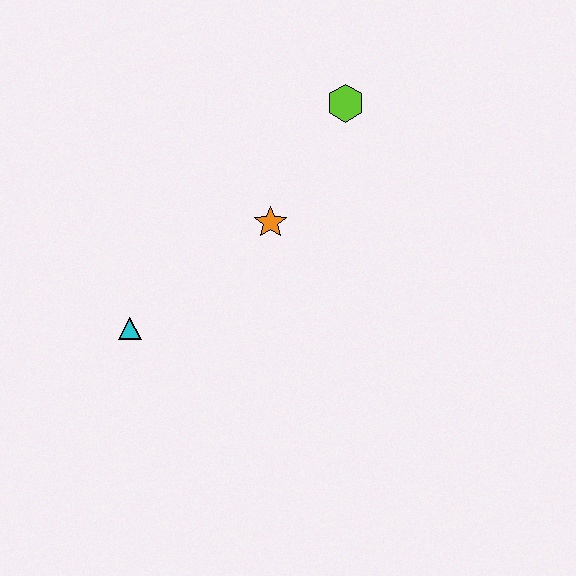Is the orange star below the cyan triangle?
No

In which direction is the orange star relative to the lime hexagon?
The orange star is below the lime hexagon.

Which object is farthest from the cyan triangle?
The lime hexagon is farthest from the cyan triangle.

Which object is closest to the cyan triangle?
The orange star is closest to the cyan triangle.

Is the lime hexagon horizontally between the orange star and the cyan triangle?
No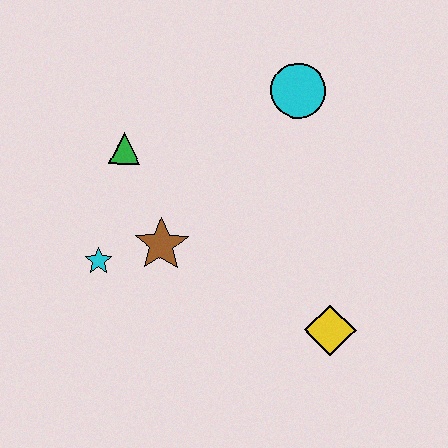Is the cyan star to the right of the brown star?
No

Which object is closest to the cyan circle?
The green triangle is closest to the cyan circle.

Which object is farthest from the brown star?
The cyan circle is farthest from the brown star.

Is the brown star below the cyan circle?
Yes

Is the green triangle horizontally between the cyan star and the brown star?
Yes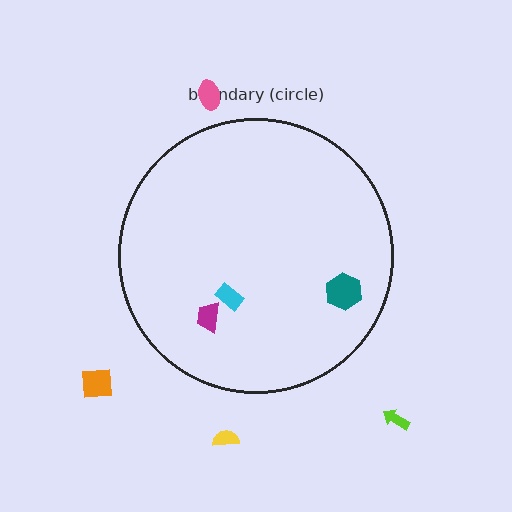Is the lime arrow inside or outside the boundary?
Outside.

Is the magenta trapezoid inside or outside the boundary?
Inside.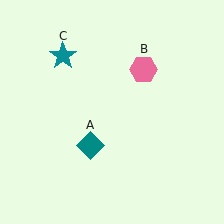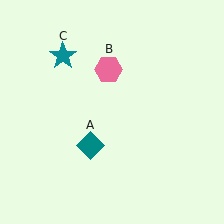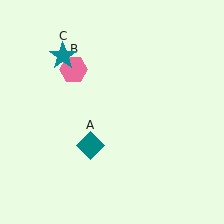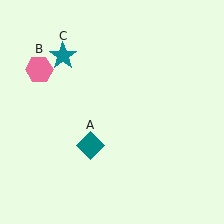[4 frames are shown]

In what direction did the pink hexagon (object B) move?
The pink hexagon (object B) moved left.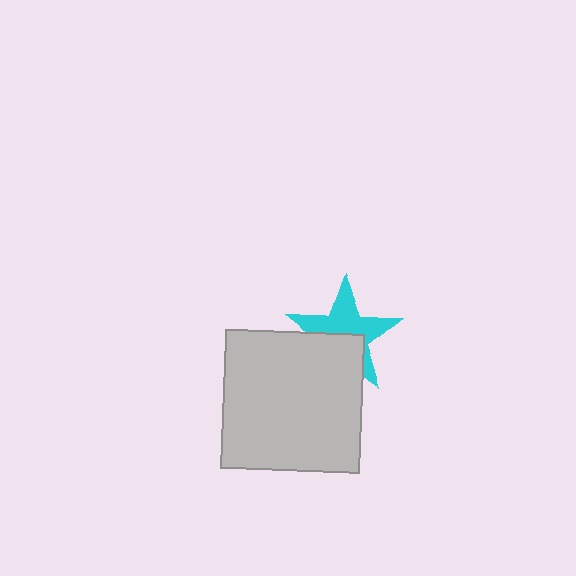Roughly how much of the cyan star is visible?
About half of it is visible (roughly 59%).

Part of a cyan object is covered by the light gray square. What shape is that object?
It is a star.